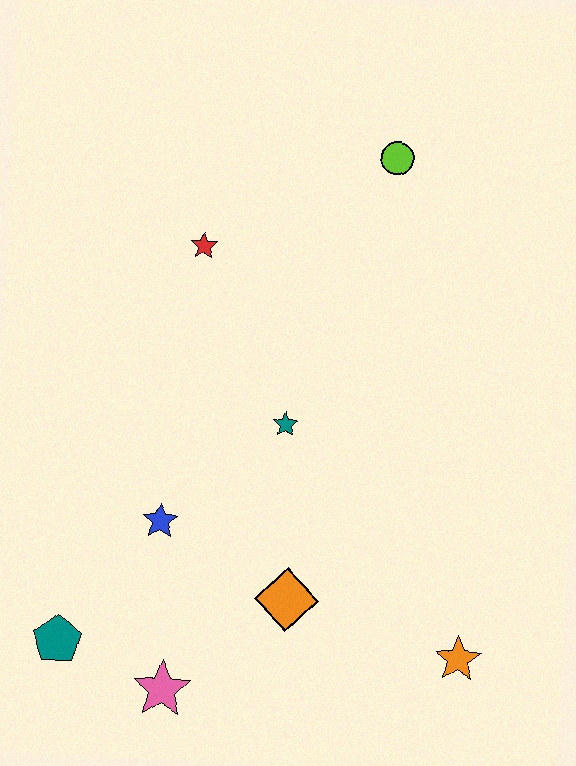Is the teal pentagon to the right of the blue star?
No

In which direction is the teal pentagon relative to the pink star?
The teal pentagon is to the left of the pink star.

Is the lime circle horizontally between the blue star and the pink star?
No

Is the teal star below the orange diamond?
No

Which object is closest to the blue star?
The orange diamond is closest to the blue star.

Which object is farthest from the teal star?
The teal pentagon is farthest from the teal star.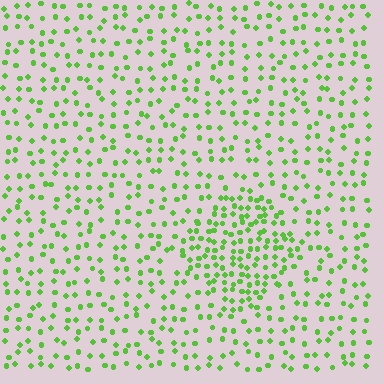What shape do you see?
I see a diamond.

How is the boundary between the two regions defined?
The boundary is defined by a change in element density (approximately 2.0x ratio). All elements are the same color, size, and shape.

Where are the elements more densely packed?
The elements are more densely packed inside the diamond boundary.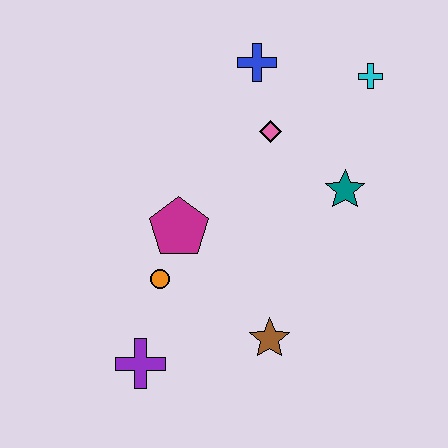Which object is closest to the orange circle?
The magenta pentagon is closest to the orange circle.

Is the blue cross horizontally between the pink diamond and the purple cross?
Yes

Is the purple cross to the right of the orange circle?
No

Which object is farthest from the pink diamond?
The purple cross is farthest from the pink diamond.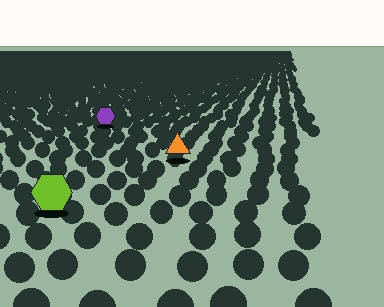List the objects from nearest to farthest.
From nearest to farthest: the lime hexagon, the orange triangle, the purple hexagon.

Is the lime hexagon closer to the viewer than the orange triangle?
Yes. The lime hexagon is closer — you can tell from the texture gradient: the ground texture is coarser near it.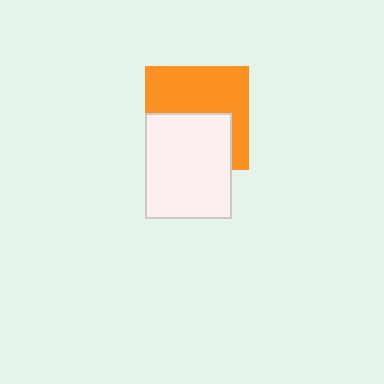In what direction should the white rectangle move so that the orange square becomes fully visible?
The white rectangle should move down. That is the shortest direction to clear the overlap and leave the orange square fully visible.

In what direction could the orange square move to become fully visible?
The orange square could move up. That would shift it out from behind the white rectangle entirely.